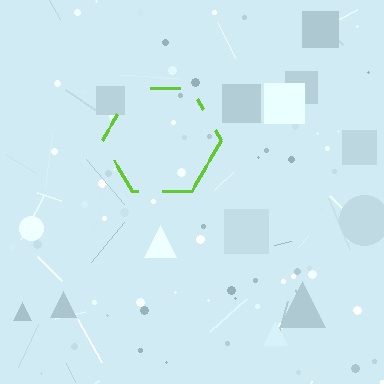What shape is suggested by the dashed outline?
The dashed outline suggests a hexagon.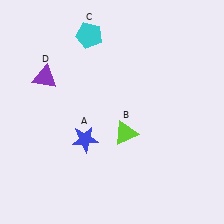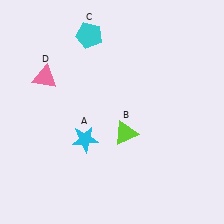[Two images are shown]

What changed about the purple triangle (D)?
In Image 1, D is purple. In Image 2, it changed to pink.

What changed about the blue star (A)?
In Image 1, A is blue. In Image 2, it changed to cyan.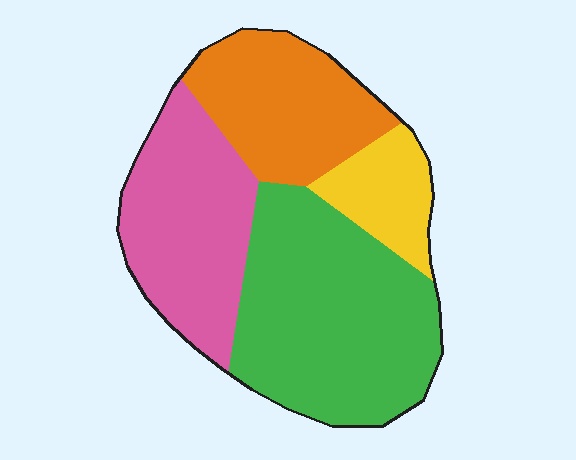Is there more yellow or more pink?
Pink.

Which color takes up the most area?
Green, at roughly 40%.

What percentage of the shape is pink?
Pink takes up about one quarter (1/4) of the shape.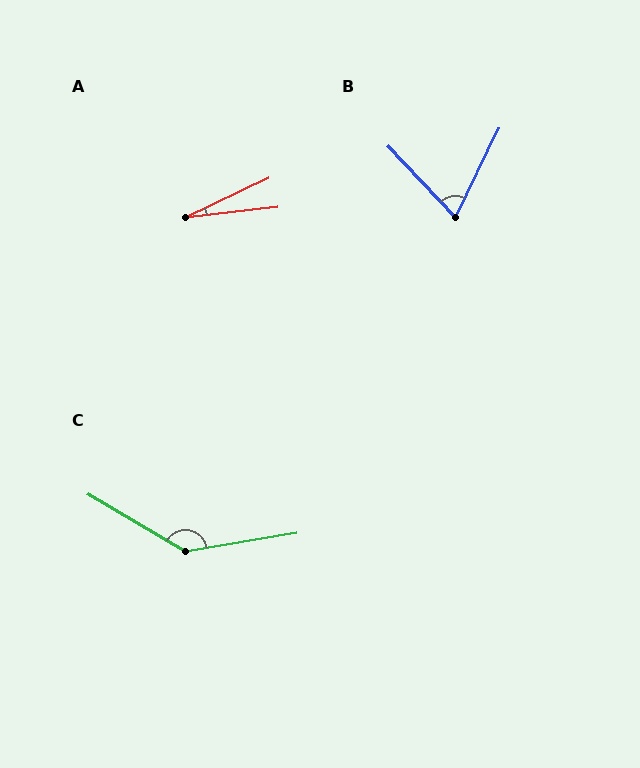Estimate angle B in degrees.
Approximately 69 degrees.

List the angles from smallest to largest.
A (19°), B (69°), C (140°).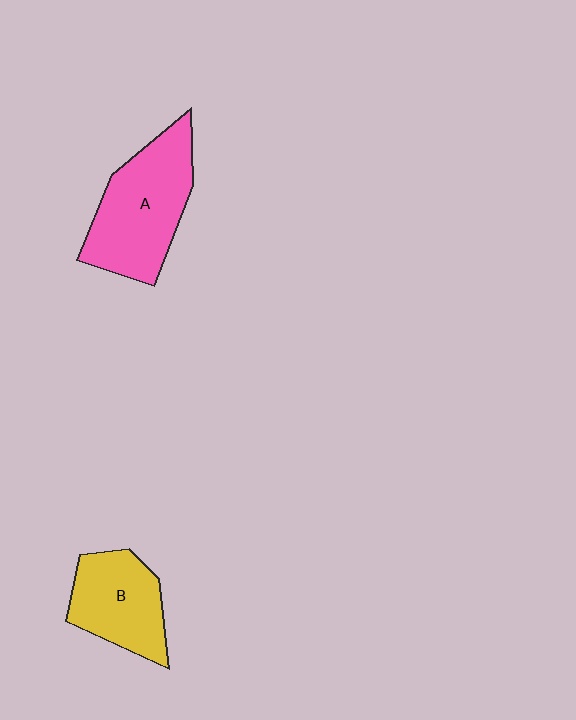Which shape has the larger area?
Shape A (pink).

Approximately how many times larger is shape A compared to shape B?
Approximately 1.4 times.